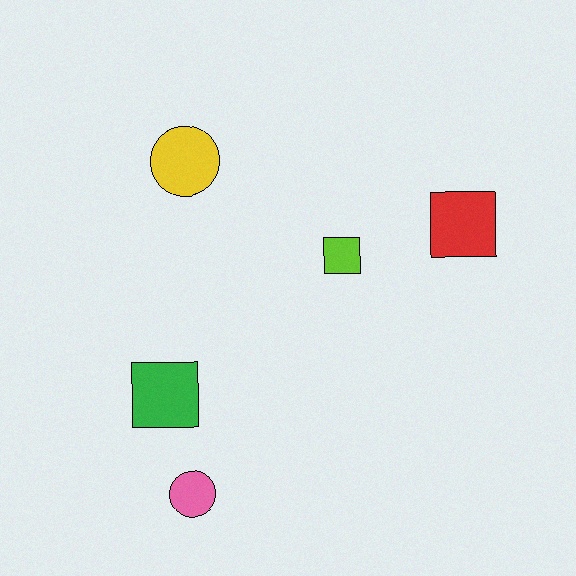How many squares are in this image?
There are 3 squares.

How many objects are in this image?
There are 5 objects.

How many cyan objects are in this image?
There are no cyan objects.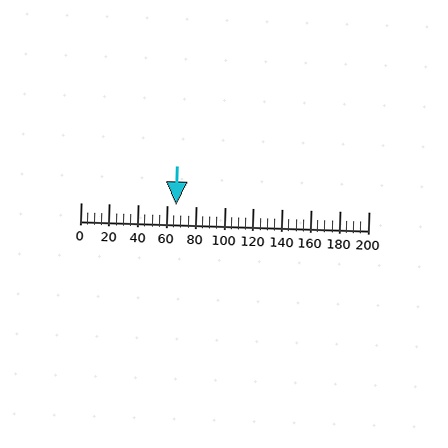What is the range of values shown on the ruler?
The ruler shows values from 0 to 200.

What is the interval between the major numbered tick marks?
The major tick marks are spaced 20 units apart.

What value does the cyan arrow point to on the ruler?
The cyan arrow points to approximately 66.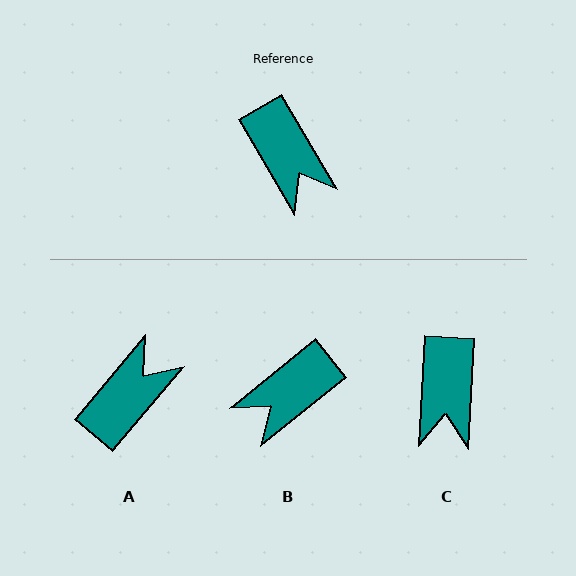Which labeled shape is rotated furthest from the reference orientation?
A, about 109 degrees away.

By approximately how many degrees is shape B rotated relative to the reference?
Approximately 82 degrees clockwise.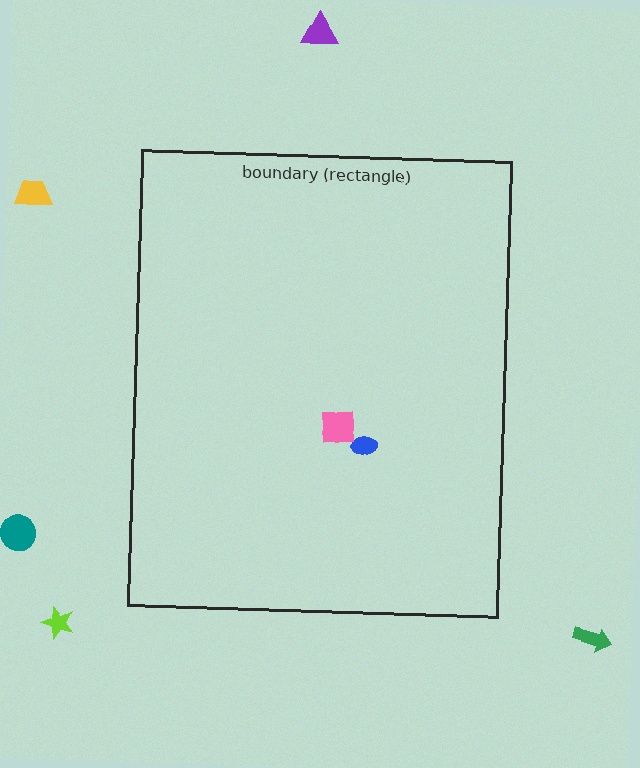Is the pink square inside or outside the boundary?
Inside.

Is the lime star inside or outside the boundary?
Outside.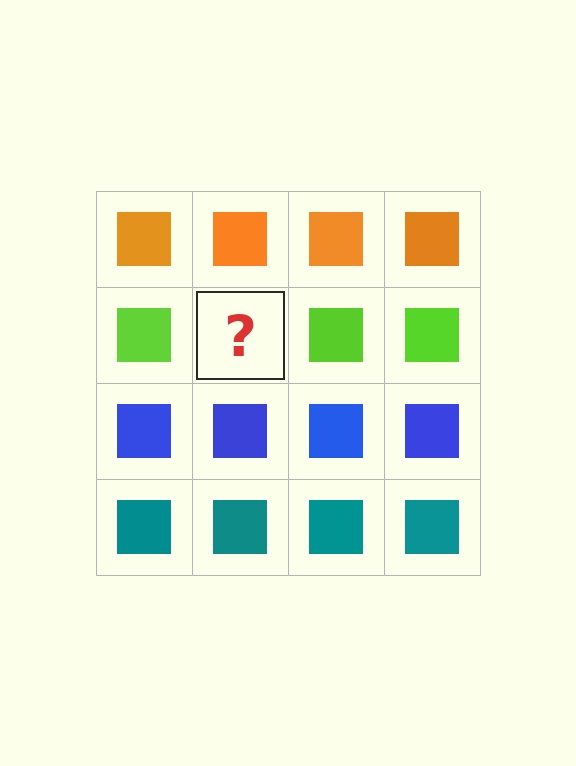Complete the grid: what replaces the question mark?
The question mark should be replaced with a lime square.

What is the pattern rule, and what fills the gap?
The rule is that each row has a consistent color. The gap should be filled with a lime square.